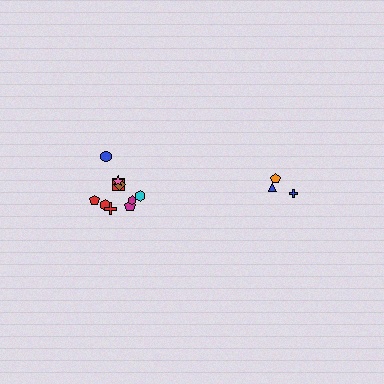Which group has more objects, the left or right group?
The left group.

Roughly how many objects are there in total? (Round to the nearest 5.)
Roughly 15 objects in total.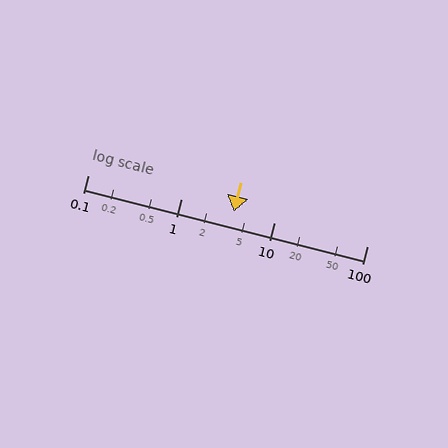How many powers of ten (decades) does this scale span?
The scale spans 3 decades, from 0.1 to 100.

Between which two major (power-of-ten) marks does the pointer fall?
The pointer is between 1 and 10.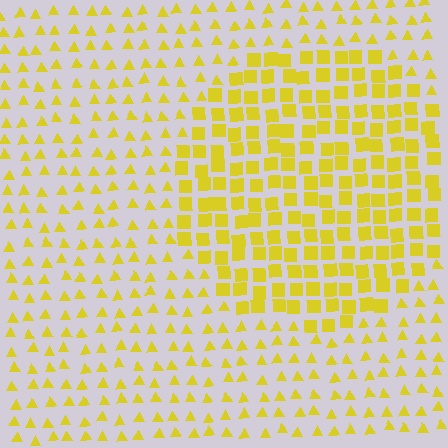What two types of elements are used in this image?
The image uses squares inside the circle region and triangles outside it.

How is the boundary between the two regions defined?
The boundary is defined by a change in element shape: squares inside vs. triangles outside. All elements share the same color and spacing.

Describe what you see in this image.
The image is filled with small yellow elements arranged in a uniform grid. A circle-shaped region contains squares, while the surrounding area contains triangles. The boundary is defined purely by the change in element shape.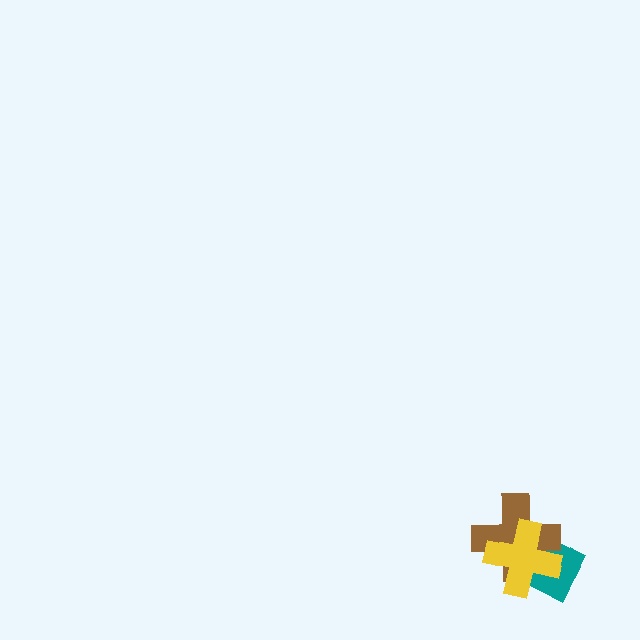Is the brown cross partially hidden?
Yes, it is partially covered by another shape.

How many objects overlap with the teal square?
2 objects overlap with the teal square.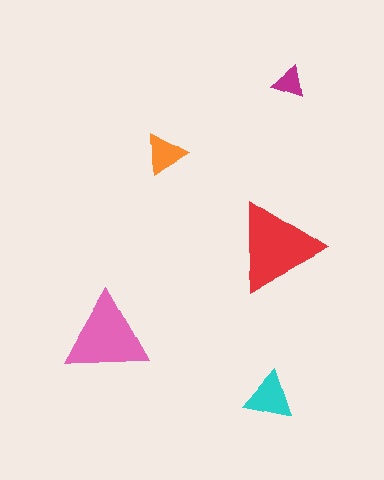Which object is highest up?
The magenta triangle is topmost.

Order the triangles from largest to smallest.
the red one, the pink one, the cyan one, the orange one, the magenta one.